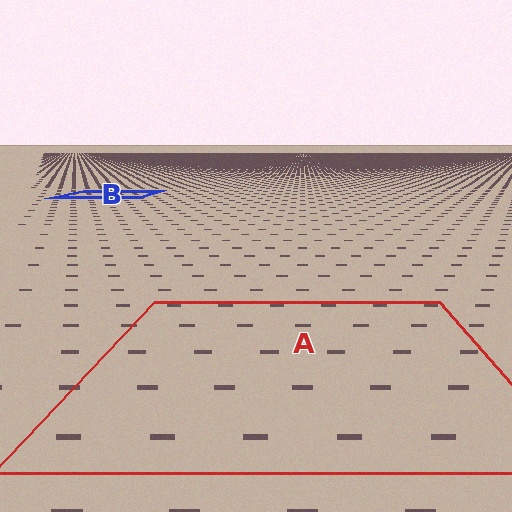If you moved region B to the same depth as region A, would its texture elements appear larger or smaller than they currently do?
They would appear larger. At a closer depth, the same texture elements are projected at a bigger on-screen size.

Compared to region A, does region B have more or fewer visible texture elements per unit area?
Region B has more texture elements per unit area — they are packed more densely because it is farther away.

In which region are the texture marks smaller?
The texture marks are smaller in region B, because it is farther away.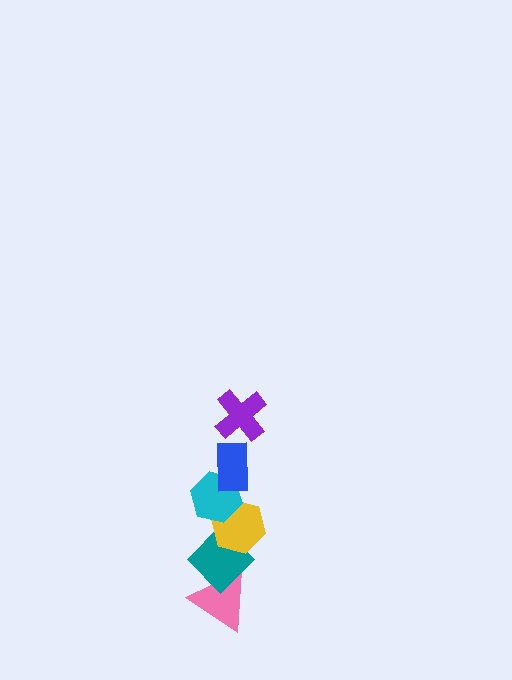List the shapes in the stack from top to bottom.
From top to bottom: the purple cross, the blue rectangle, the cyan hexagon, the yellow hexagon, the teal diamond, the pink triangle.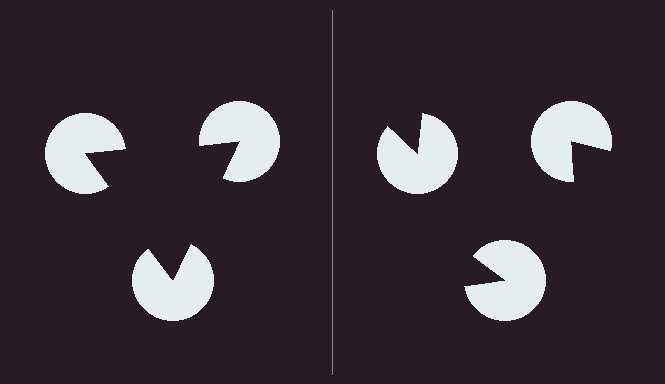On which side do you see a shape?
An illusory triangle appears on the left side. On the right side the wedge cuts are rotated, so no coherent shape forms.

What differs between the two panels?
The pac-man discs are positioned identically on both sides; only the wedge orientations differ. On the left they align to a triangle; on the right they are misaligned.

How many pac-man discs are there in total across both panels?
6 — 3 on each side.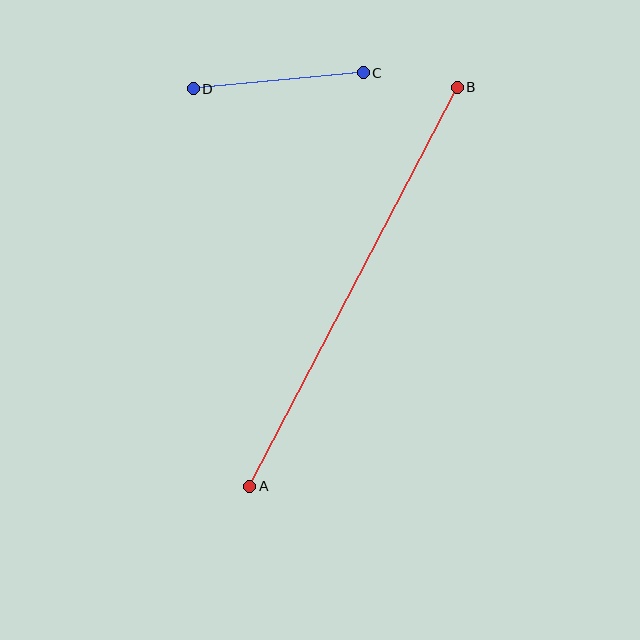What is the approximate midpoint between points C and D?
The midpoint is at approximately (278, 81) pixels.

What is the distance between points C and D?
The distance is approximately 171 pixels.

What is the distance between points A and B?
The distance is approximately 450 pixels.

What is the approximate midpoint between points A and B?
The midpoint is at approximately (353, 287) pixels.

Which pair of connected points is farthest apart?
Points A and B are farthest apart.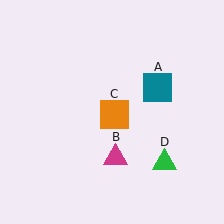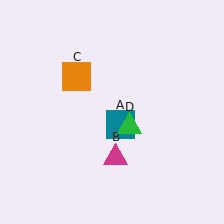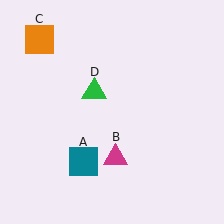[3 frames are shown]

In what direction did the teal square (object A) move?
The teal square (object A) moved down and to the left.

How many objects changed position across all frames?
3 objects changed position: teal square (object A), orange square (object C), green triangle (object D).